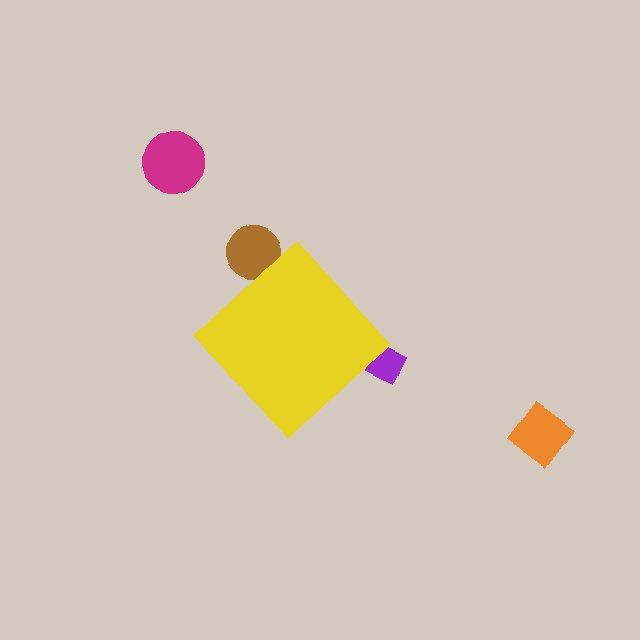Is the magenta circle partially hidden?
No, the magenta circle is fully visible.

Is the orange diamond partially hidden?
No, the orange diamond is fully visible.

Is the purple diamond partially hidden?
Yes, the purple diamond is partially hidden behind the yellow diamond.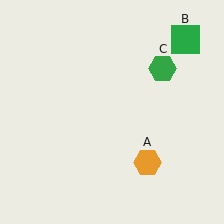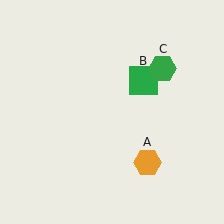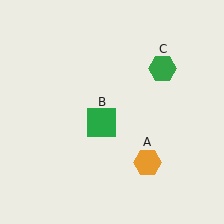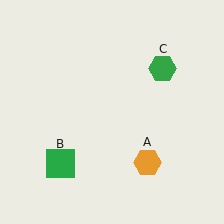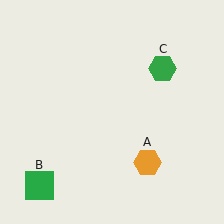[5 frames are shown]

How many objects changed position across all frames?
1 object changed position: green square (object B).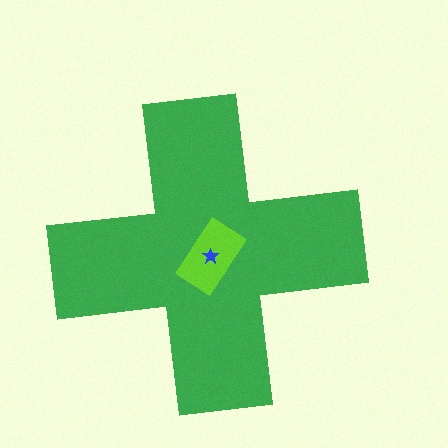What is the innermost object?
The blue star.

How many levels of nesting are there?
3.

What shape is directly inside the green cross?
The lime rectangle.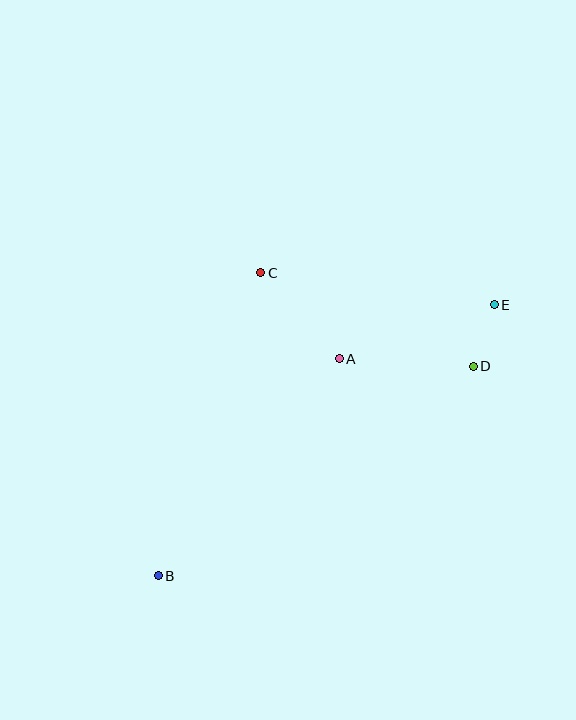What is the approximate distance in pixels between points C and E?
The distance between C and E is approximately 236 pixels.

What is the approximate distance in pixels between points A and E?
The distance between A and E is approximately 164 pixels.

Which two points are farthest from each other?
Points B and E are farthest from each other.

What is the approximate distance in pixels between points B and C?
The distance between B and C is approximately 320 pixels.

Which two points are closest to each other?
Points D and E are closest to each other.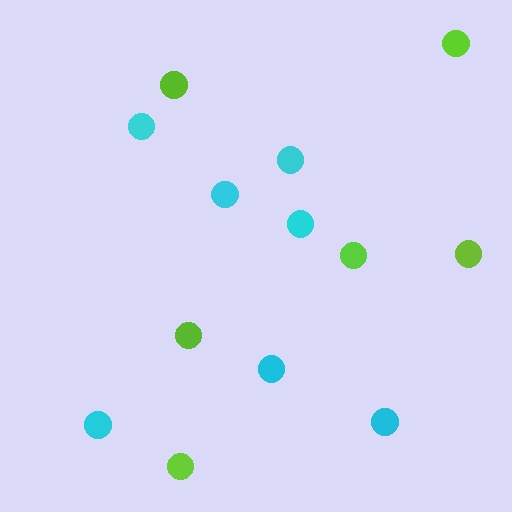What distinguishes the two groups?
There are 2 groups: one group of cyan circles (7) and one group of lime circles (6).